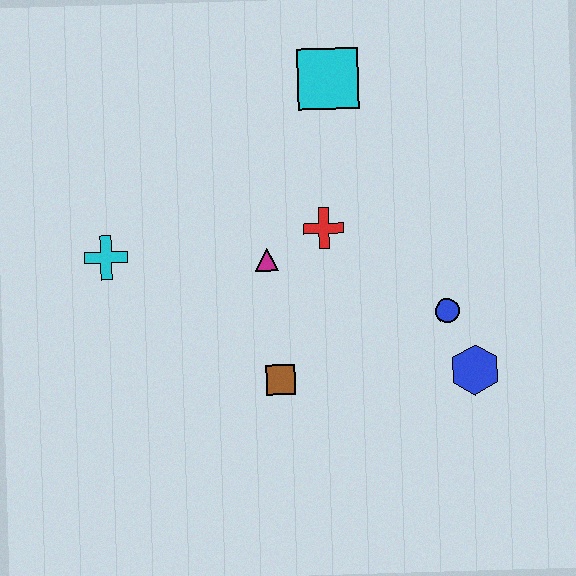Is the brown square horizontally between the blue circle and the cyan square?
No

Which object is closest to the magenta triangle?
The red cross is closest to the magenta triangle.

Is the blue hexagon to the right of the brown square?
Yes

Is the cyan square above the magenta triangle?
Yes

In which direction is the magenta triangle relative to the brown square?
The magenta triangle is above the brown square.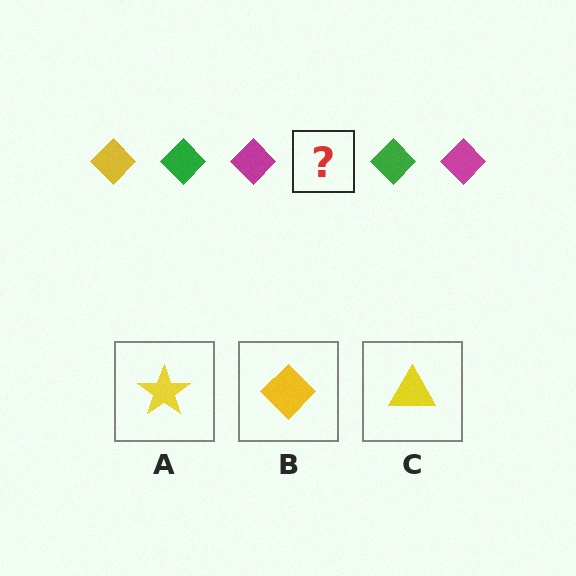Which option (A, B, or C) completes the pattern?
B.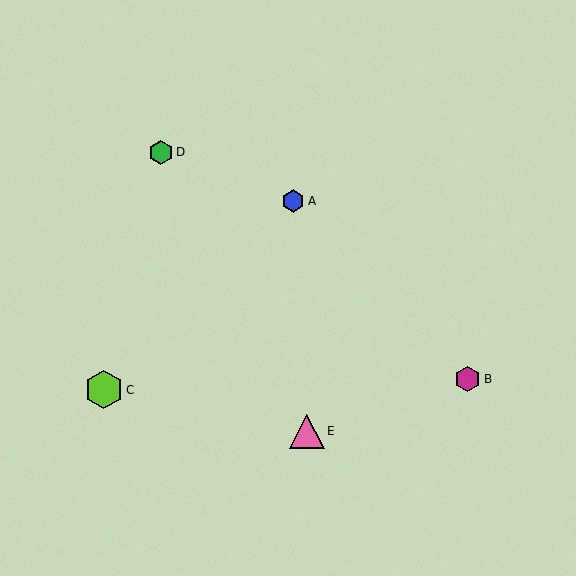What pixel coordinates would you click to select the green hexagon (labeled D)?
Click at (161, 152) to select the green hexagon D.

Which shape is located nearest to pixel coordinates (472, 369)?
The magenta hexagon (labeled B) at (468, 379) is nearest to that location.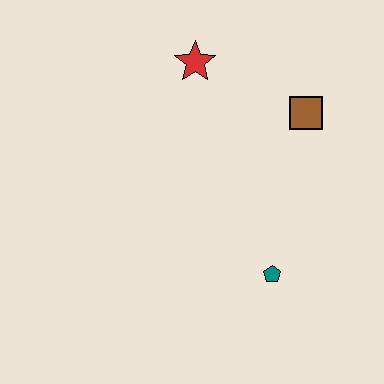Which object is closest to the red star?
The brown square is closest to the red star.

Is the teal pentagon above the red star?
No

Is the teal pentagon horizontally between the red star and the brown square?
Yes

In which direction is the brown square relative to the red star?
The brown square is to the right of the red star.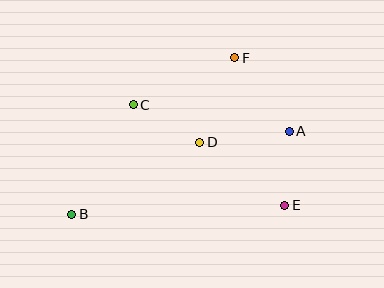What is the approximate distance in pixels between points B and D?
The distance between B and D is approximately 146 pixels.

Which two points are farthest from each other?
Points A and B are farthest from each other.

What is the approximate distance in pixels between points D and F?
The distance between D and F is approximately 92 pixels.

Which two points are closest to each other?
Points A and E are closest to each other.